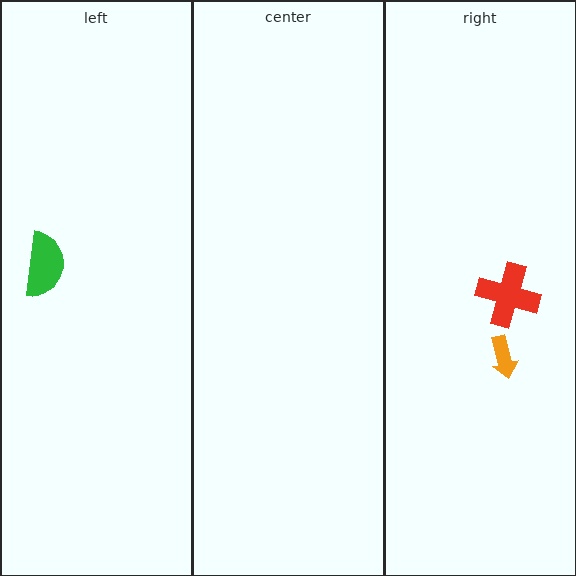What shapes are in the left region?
The green semicircle.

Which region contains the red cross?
The right region.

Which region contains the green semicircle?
The left region.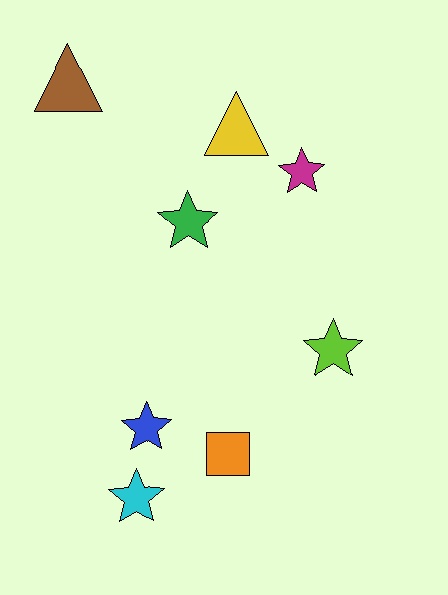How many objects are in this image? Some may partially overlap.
There are 8 objects.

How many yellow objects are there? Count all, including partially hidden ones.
There is 1 yellow object.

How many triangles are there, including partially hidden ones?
There are 2 triangles.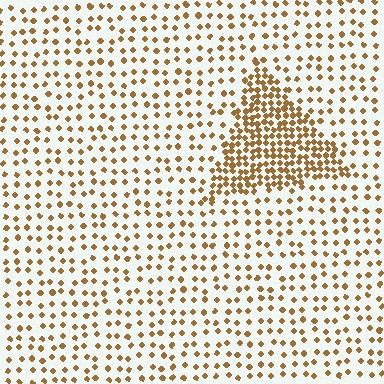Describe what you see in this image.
The image contains small brown elements arranged at two different densities. A triangle-shaped region is visible where the elements are more densely packed than the surrounding area.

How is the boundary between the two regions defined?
The boundary is defined by a change in element density (approximately 2.6x ratio). All elements are the same color, size, and shape.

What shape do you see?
I see a triangle.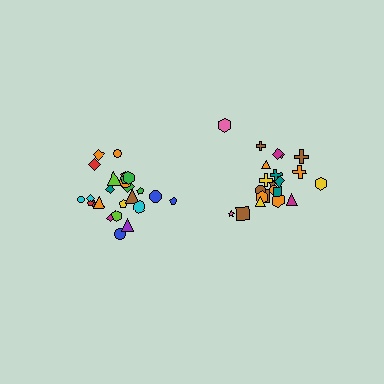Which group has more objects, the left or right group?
The left group.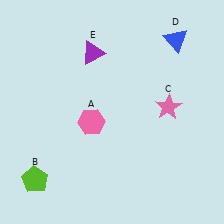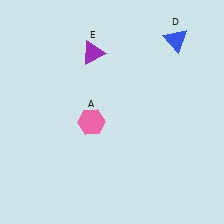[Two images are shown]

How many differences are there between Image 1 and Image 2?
There are 2 differences between the two images.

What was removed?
The lime pentagon (B), the pink star (C) were removed in Image 2.